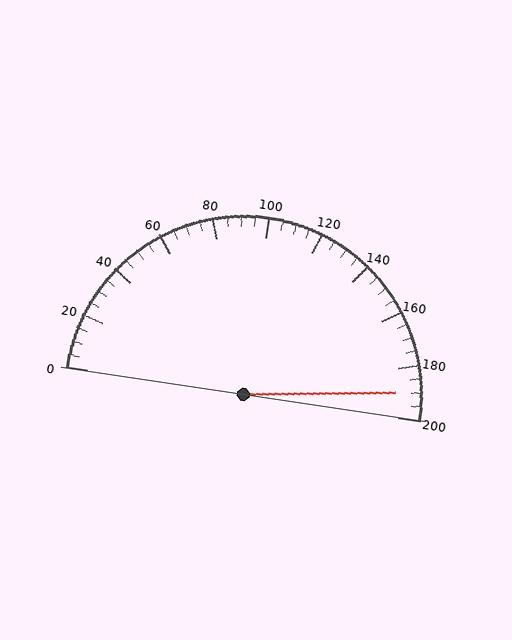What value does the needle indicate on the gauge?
The needle indicates approximately 190.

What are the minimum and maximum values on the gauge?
The gauge ranges from 0 to 200.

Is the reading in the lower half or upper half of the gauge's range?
The reading is in the upper half of the range (0 to 200).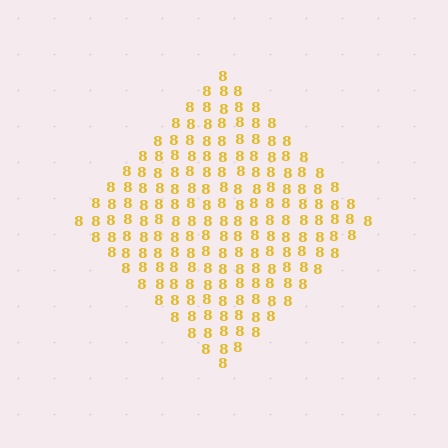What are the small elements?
The small elements are digit 8's.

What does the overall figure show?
The overall figure shows a diamond.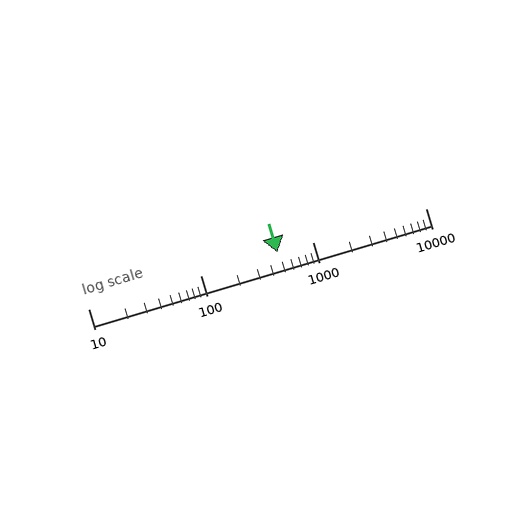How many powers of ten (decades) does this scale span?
The scale spans 3 decades, from 10 to 10000.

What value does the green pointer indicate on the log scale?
The pointer indicates approximately 480.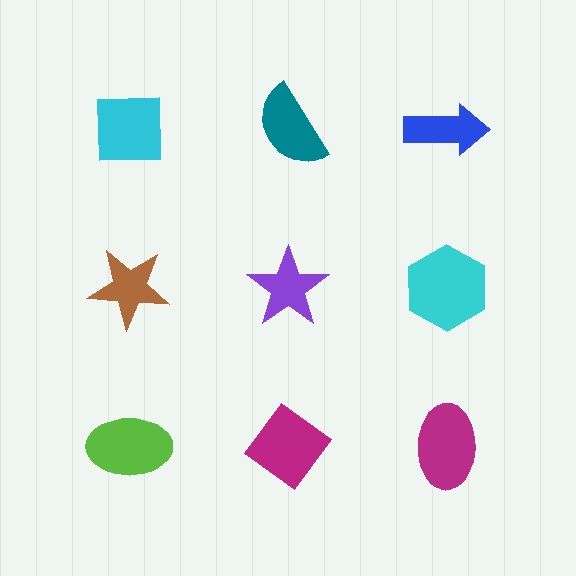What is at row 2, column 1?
A brown star.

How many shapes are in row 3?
3 shapes.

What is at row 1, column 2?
A teal semicircle.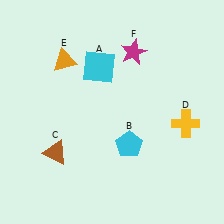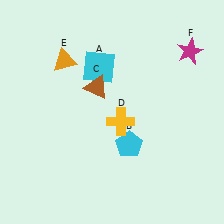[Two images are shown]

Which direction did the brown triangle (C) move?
The brown triangle (C) moved up.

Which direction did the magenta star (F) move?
The magenta star (F) moved right.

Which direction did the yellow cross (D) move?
The yellow cross (D) moved left.